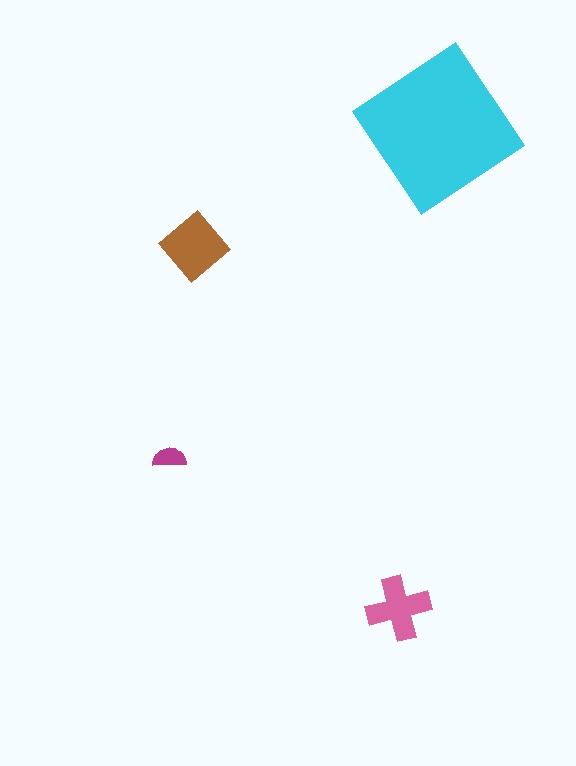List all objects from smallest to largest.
The magenta semicircle, the pink cross, the brown diamond, the cyan diamond.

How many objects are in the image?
There are 4 objects in the image.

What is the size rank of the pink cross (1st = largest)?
3rd.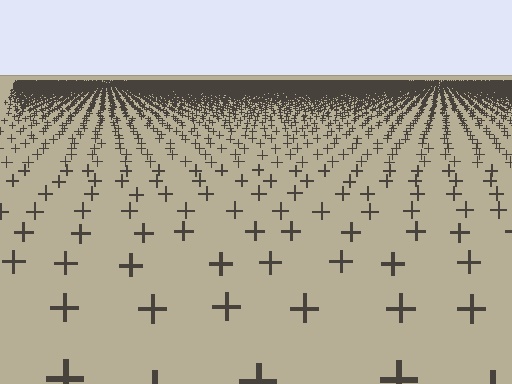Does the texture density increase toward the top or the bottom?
Density increases toward the top.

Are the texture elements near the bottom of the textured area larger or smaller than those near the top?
Larger. Near the bottom, elements are closer to the viewer and appear at a bigger on-screen size.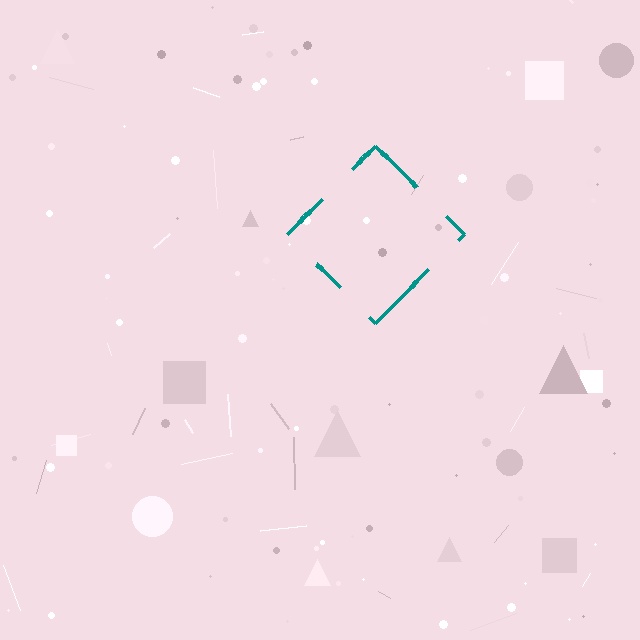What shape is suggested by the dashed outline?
The dashed outline suggests a diamond.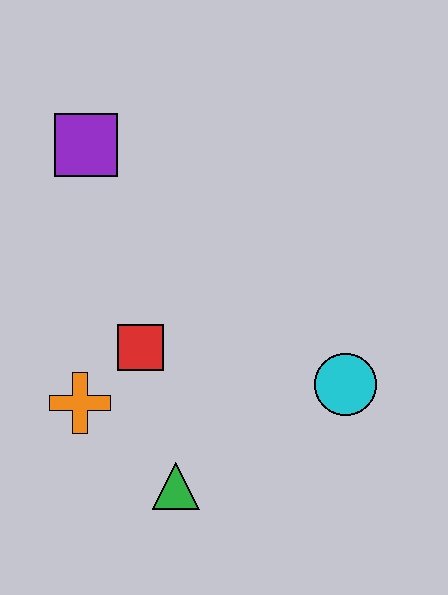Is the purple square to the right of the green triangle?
No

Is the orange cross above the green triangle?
Yes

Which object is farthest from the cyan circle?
The purple square is farthest from the cyan circle.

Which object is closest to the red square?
The orange cross is closest to the red square.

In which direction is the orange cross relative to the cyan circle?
The orange cross is to the left of the cyan circle.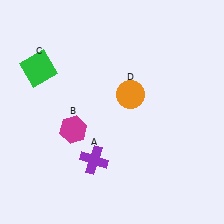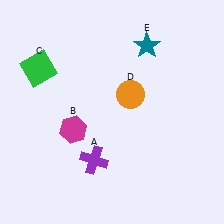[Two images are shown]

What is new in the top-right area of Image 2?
A teal star (E) was added in the top-right area of Image 2.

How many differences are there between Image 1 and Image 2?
There is 1 difference between the two images.